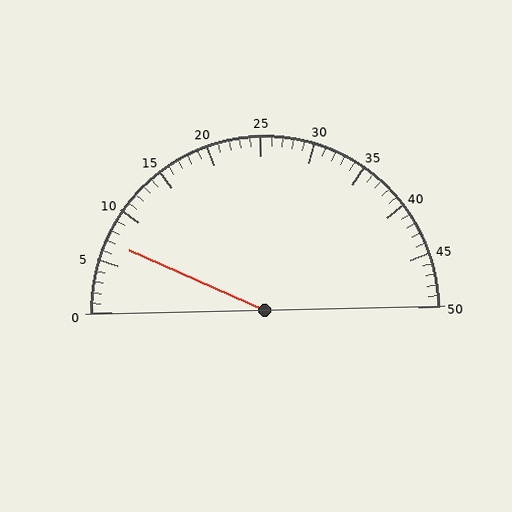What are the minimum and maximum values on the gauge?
The gauge ranges from 0 to 50.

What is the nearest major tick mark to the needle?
The nearest major tick mark is 5.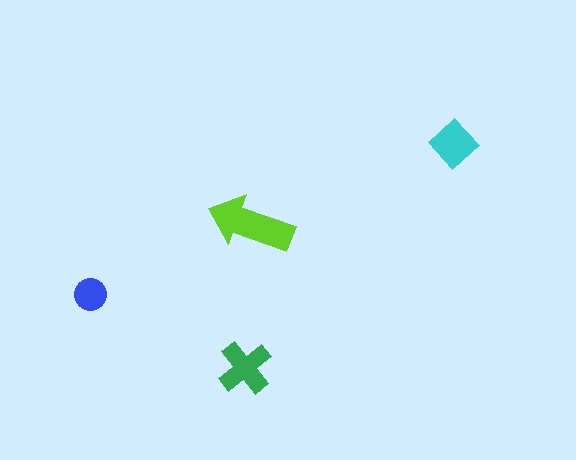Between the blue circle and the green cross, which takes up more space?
The green cross.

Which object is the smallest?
The blue circle.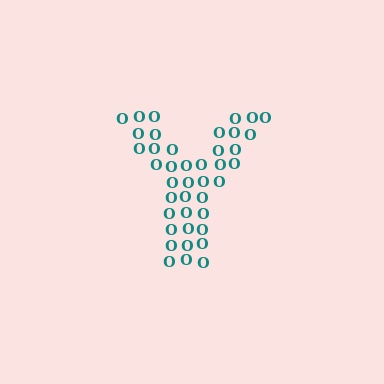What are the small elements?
The small elements are letter O's.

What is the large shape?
The large shape is the letter Y.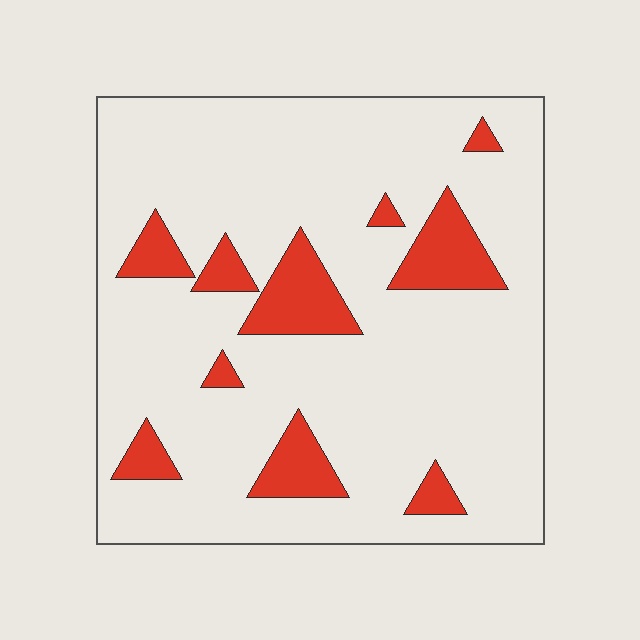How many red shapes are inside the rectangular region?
10.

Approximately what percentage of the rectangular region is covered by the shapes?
Approximately 15%.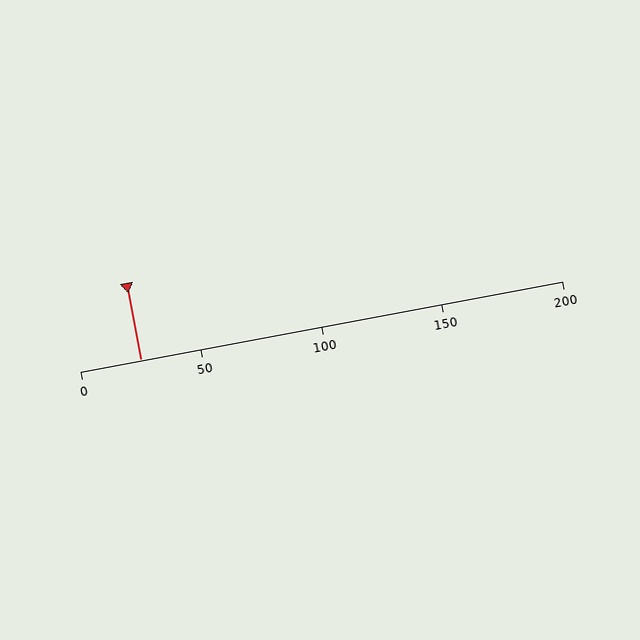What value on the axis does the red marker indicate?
The marker indicates approximately 25.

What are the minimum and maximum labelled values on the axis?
The axis runs from 0 to 200.